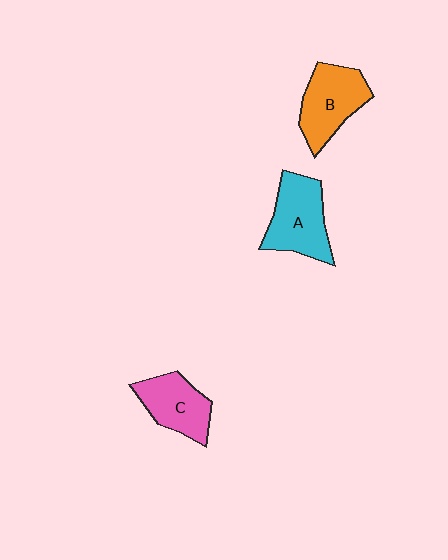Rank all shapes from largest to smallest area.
From largest to smallest: A (cyan), B (orange), C (pink).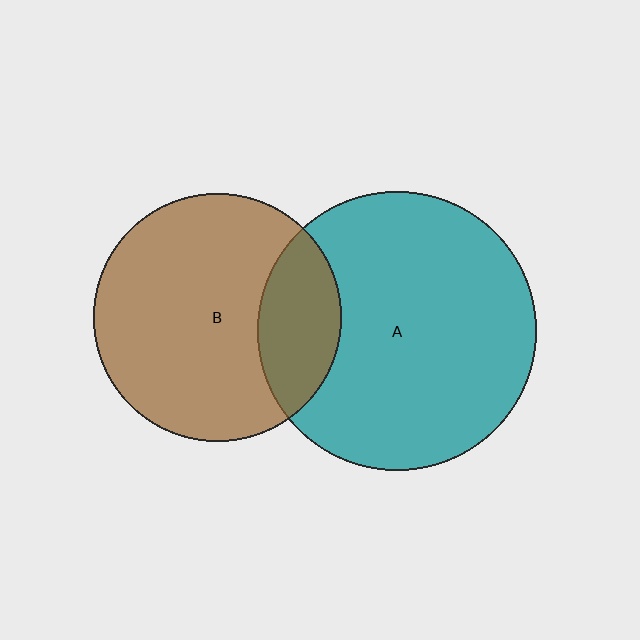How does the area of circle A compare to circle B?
Approximately 1.3 times.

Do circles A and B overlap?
Yes.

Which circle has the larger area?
Circle A (teal).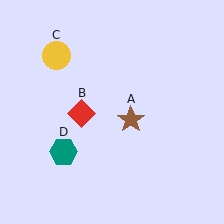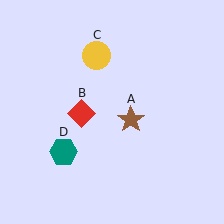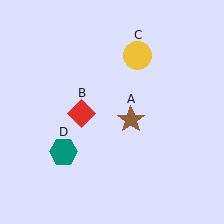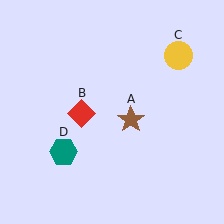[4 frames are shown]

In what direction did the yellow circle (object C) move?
The yellow circle (object C) moved right.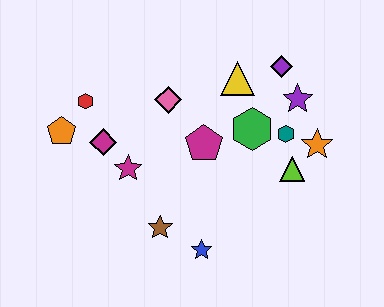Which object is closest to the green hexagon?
The teal hexagon is closest to the green hexagon.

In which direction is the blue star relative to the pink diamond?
The blue star is below the pink diamond.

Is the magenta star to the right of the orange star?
No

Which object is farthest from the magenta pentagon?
The orange pentagon is farthest from the magenta pentagon.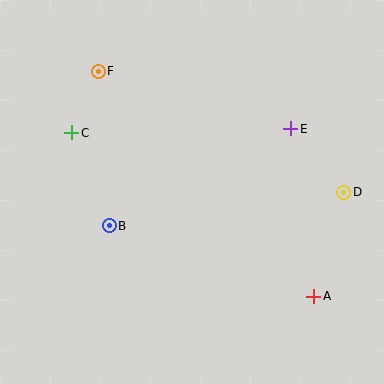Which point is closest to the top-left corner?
Point F is closest to the top-left corner.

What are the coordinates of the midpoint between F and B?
The midpoint between F and B is at (104, 148).